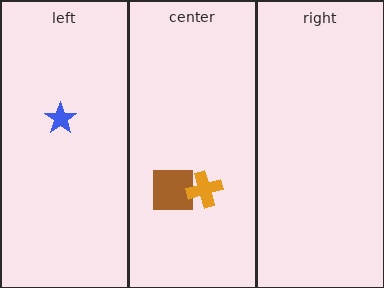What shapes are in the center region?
The brown square, the orange cross.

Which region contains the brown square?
The center region.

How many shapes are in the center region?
2.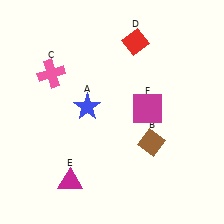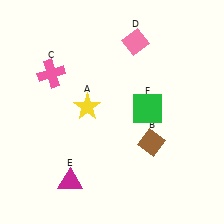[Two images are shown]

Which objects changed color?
A changed from blue to yellow. D changed from red to pink. F changed from magenta to green.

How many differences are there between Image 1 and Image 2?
There are 3 differences between the two images.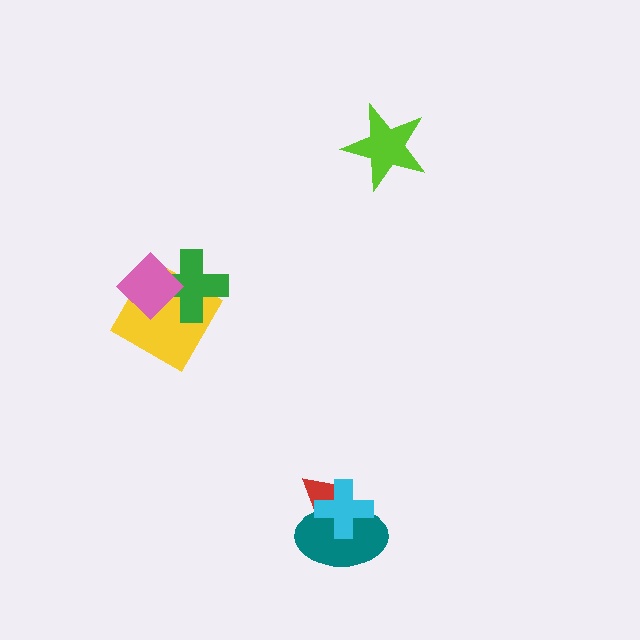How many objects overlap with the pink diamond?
2 objects overlap with the pink diamond.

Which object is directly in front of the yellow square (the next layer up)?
The green cross is directly in front of the yellow square.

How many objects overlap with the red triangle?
2 objects overlap with the red triangle.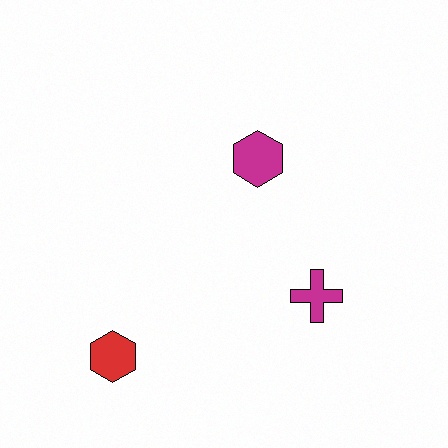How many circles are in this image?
There are no circles.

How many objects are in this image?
There are 3 objects.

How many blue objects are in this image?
There are no blue objects.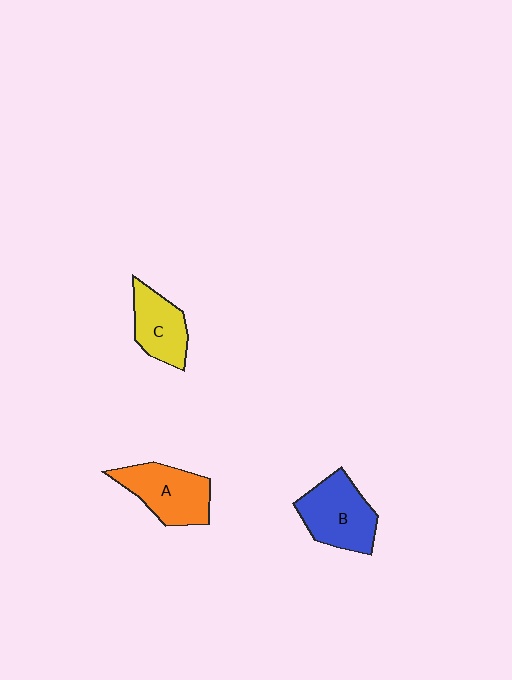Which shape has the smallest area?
Shape C (yellow).